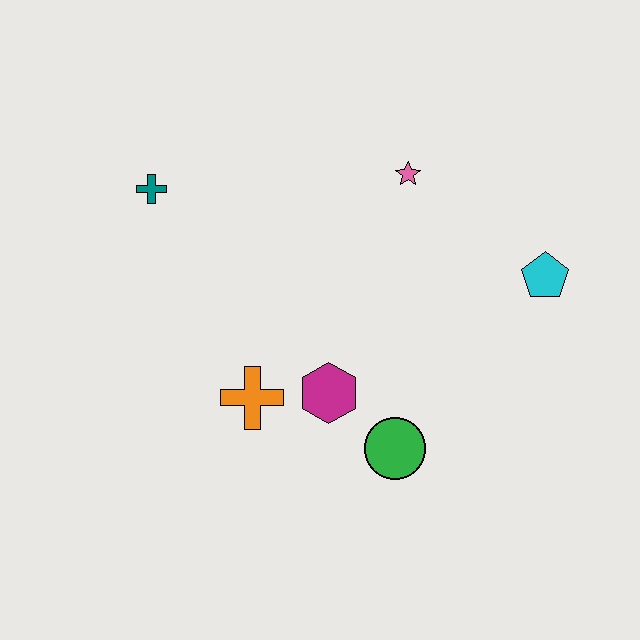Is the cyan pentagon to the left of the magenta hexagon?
No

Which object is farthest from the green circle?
The teal cross is farthest from the green circle.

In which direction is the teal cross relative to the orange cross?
The teal cross is above the orange cross.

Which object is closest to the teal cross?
The orange cross is closest to the teal cross.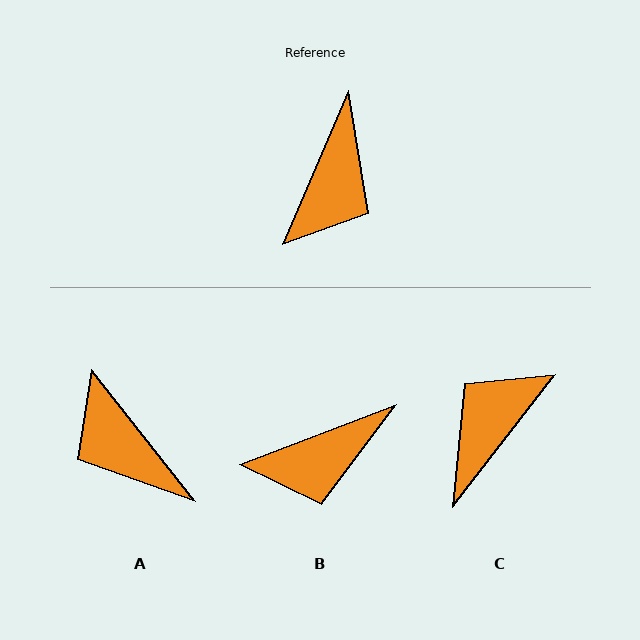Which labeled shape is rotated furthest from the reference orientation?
C, about 165 degrees away.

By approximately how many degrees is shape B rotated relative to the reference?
Approximately 46 degrees clockwise.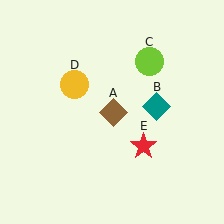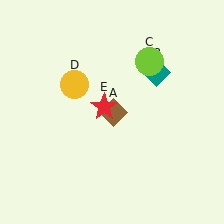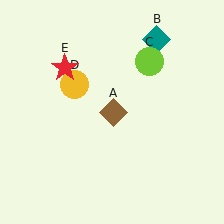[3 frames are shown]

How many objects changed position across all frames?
2 objects changed position: teal diamond (object B), red star (object E).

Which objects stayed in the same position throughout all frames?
Brown diamond (object A) and lime circle (object C) and yellow circle (object D) remained stationary.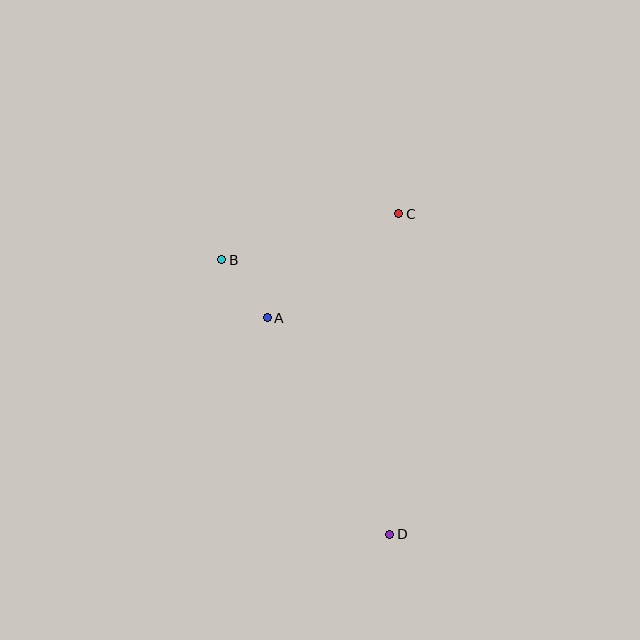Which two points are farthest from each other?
Points B and D are farthest from each other.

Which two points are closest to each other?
Points A and B are closest to each other.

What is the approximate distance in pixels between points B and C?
The distance between B and C is approximately 183 pixels.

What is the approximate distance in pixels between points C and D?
The distance between C and D is approximately 320 pixels.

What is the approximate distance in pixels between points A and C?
The distance between A and C is approximately 167 pixels.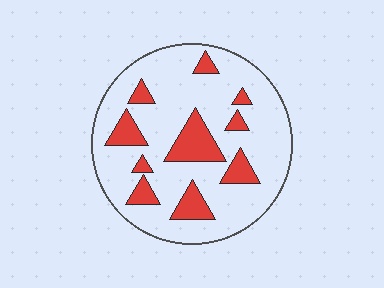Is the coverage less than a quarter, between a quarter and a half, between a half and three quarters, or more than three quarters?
Less than a quarter.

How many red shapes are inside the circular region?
10.